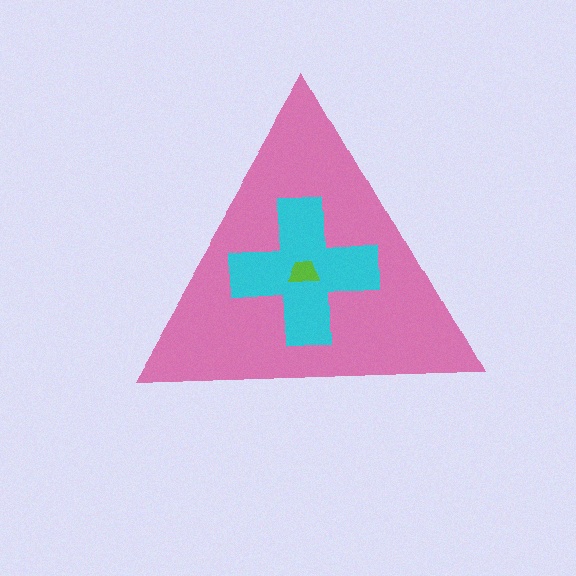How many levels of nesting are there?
3.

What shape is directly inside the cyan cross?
The lime trapezoid.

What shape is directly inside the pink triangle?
The cyan cross.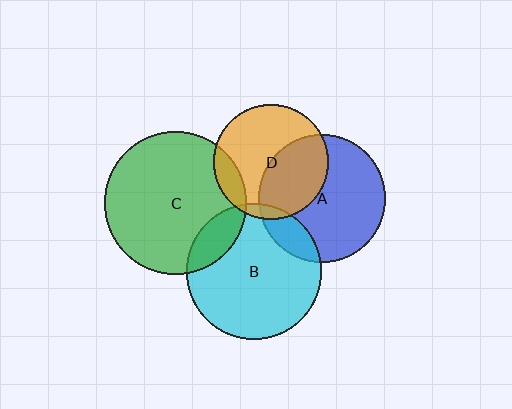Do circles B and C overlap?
Yes.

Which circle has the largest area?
Circle C (green).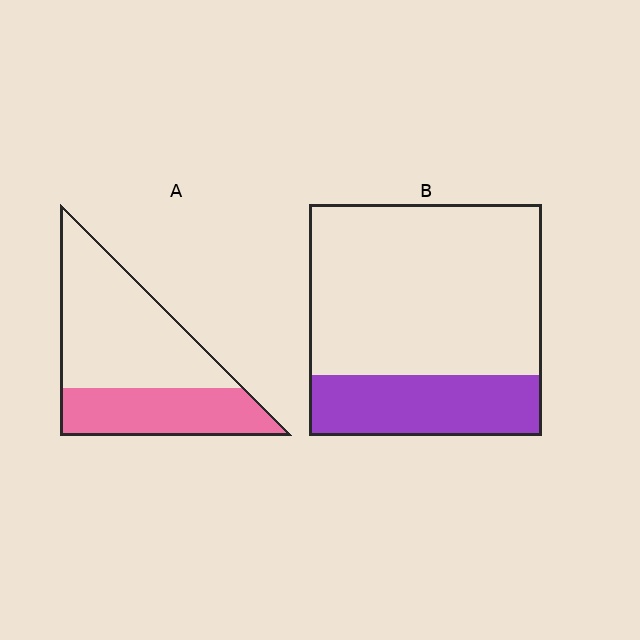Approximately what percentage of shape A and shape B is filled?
A is approximately 35% and B is approximately 25%.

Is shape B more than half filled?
No.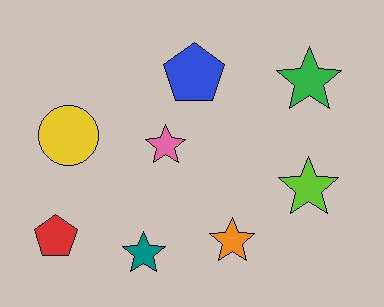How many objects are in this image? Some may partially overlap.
There are 8 objects.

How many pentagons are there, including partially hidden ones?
There are 2 pentagons.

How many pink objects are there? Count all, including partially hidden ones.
There is 1 pink object.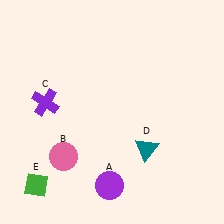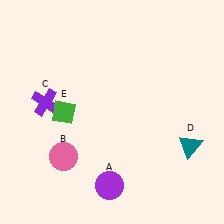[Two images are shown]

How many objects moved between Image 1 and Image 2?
2 objects moved between the two images.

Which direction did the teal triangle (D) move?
The teal triangle (D) moved right.